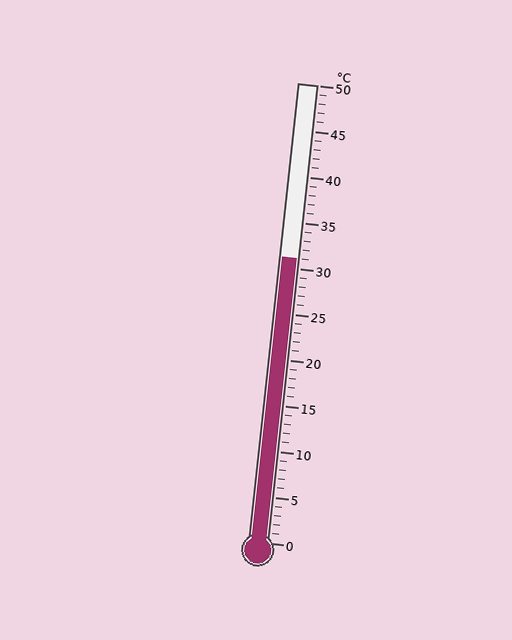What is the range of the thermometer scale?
The thermometer scale ranges from 0°C to 50°C.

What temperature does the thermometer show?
The thermometer shows approximately 31°C.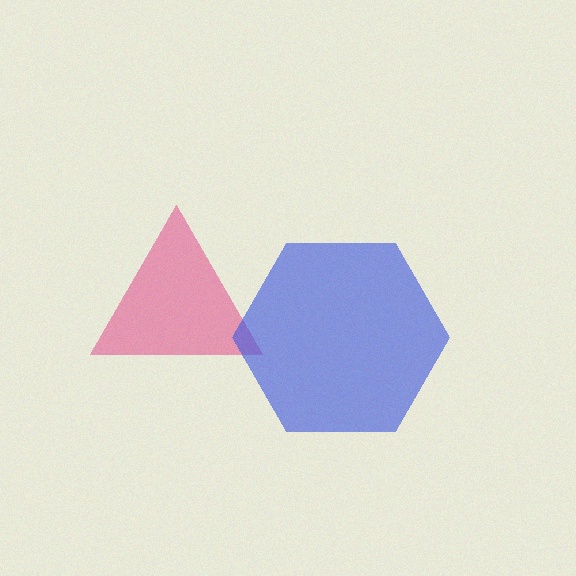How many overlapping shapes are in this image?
There are 2 overlapping shapes in the image.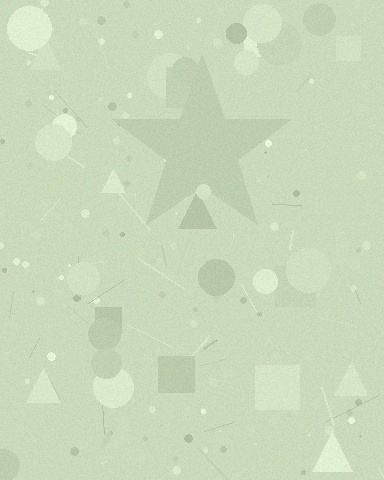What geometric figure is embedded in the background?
A star is embedded in the background.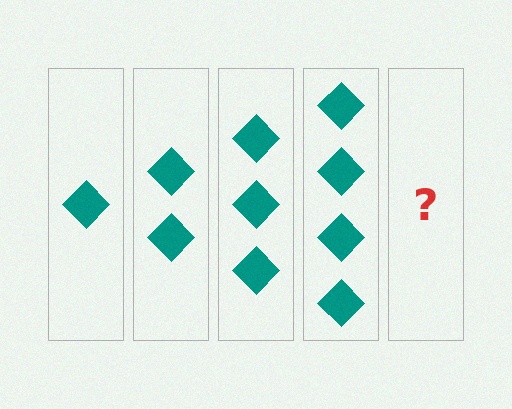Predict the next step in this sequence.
The next step is 5 diamonds.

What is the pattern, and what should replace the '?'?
The pattern is that each step adds one more diamond. The '?' should be 5 diamonds.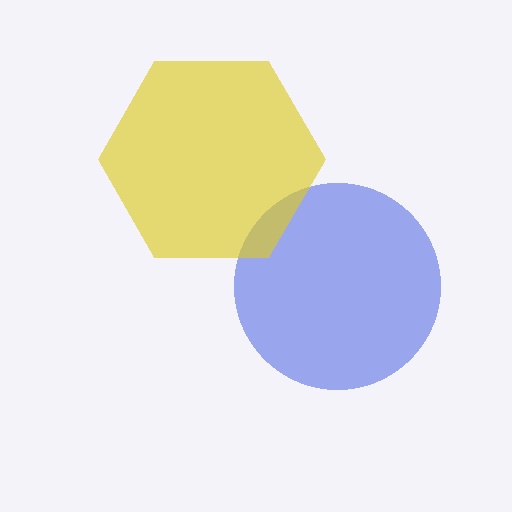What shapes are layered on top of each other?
The layered shapes are: a blue circle, a yellow hexagon.